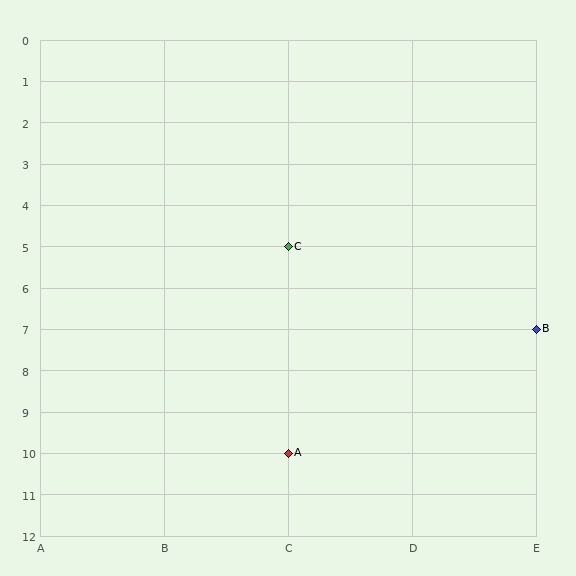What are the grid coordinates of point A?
Point A is at grid coordinates (C, 10).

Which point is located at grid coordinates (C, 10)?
Point A is at (C, 10).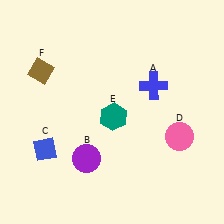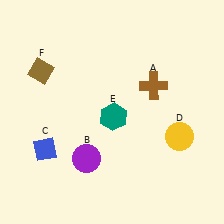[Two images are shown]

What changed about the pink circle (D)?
In Image 1, D is pink. In Image 2, it changed to yellow.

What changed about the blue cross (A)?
In Image 1, A is blue. In Image 2, it changed to brown.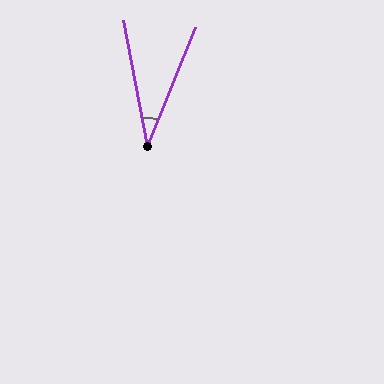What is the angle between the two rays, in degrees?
Approximately 33 degrees.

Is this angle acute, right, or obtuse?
It is acute.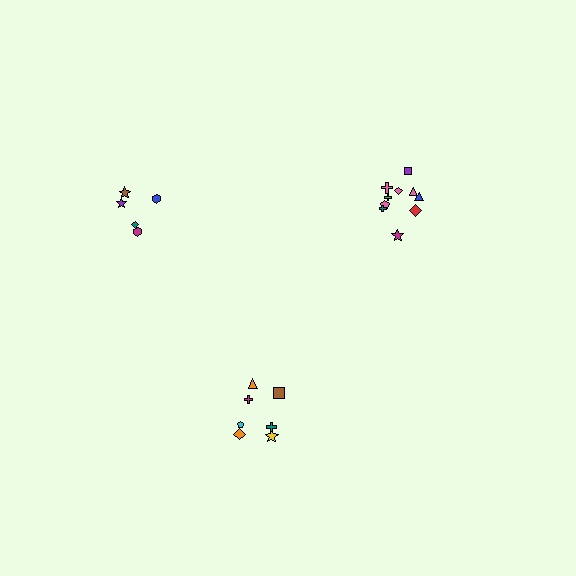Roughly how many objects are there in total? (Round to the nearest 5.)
Roughly 20 objects in total.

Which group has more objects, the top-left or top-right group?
The top-right group.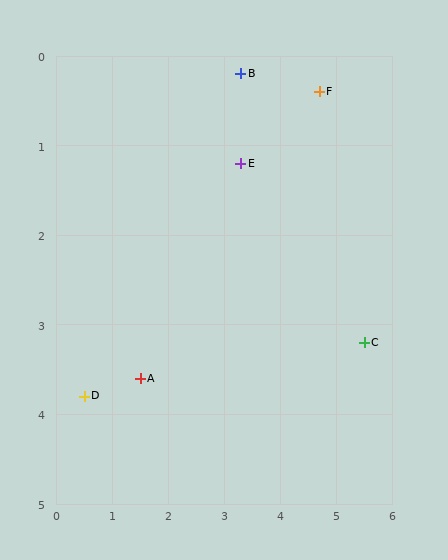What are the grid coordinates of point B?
Point B is at approximately (3.3, 0.2).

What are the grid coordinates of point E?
Point E is at approximately (3.3, 1.2).